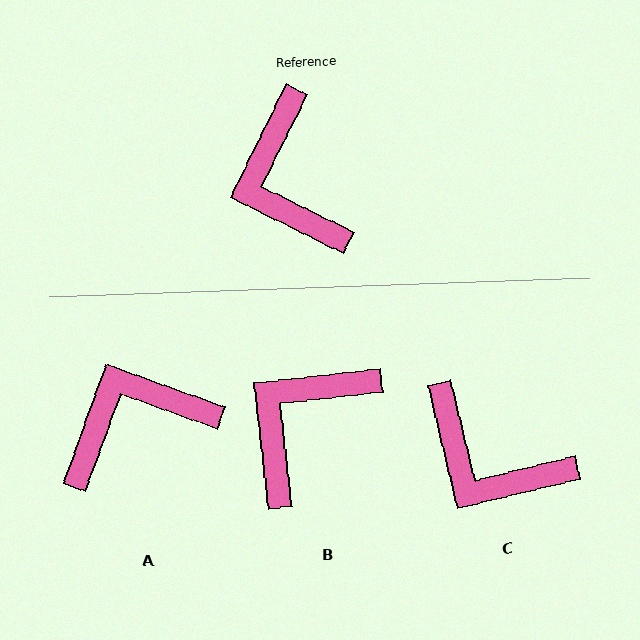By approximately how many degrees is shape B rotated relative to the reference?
Approximately 57 degrees clockwise.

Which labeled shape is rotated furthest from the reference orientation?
A, about 84 degrees away.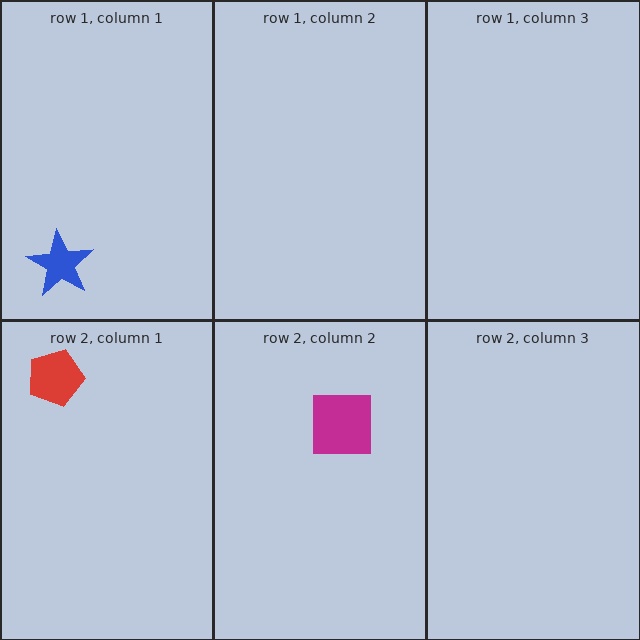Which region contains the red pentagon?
The row 2, column 1 region.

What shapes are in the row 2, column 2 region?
The magenta square.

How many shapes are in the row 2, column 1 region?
1.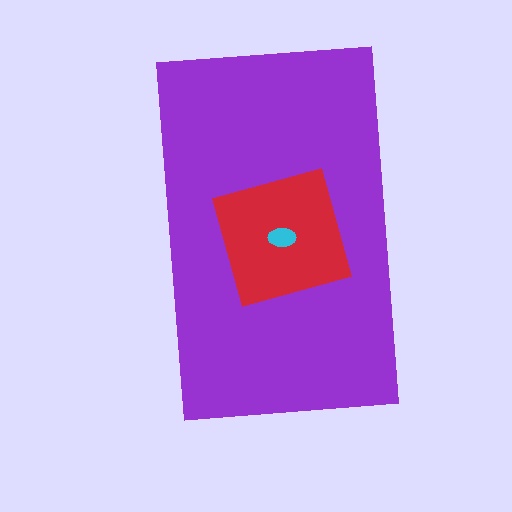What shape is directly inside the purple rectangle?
The red square.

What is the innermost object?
The cyan ellipse.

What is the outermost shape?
The purple rectangle.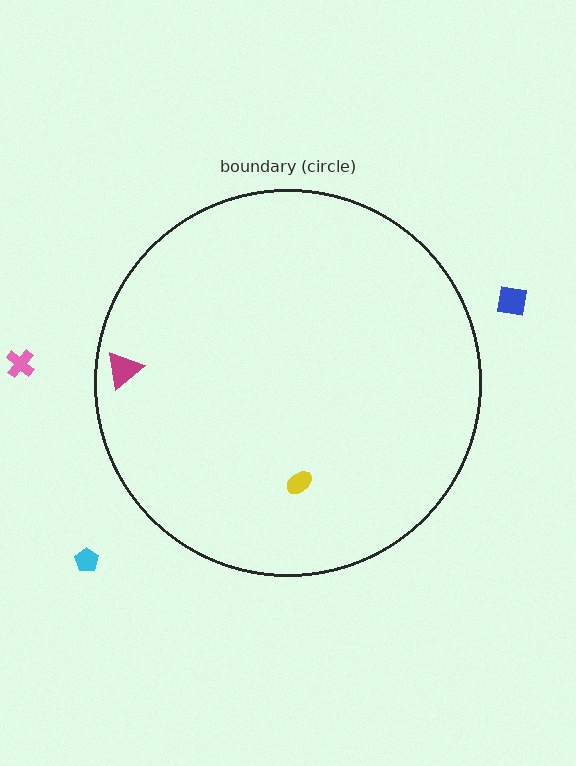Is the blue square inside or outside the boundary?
Outside.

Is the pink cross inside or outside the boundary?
Outside.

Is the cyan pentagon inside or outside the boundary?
Outside.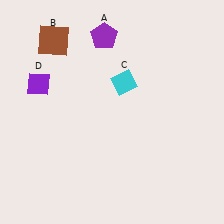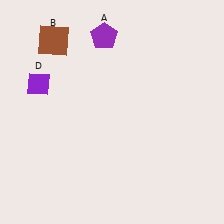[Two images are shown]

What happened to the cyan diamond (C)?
The cyan diamond (C) was removed in Image 2. It was in the top-right area of Image 1.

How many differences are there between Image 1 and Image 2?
There is 1 difference between the two images.